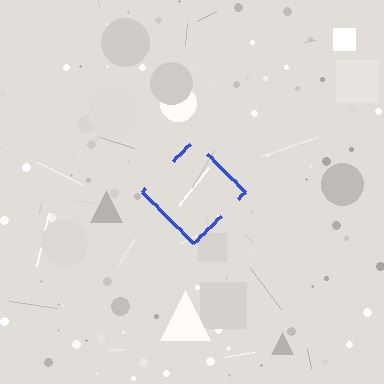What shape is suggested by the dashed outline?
The dashed outline suggests a diamond.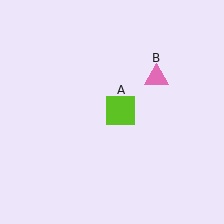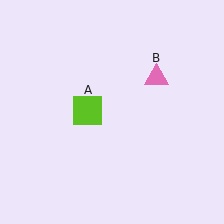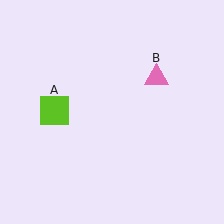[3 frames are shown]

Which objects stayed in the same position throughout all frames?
Pink triangle (object B) remained stationary.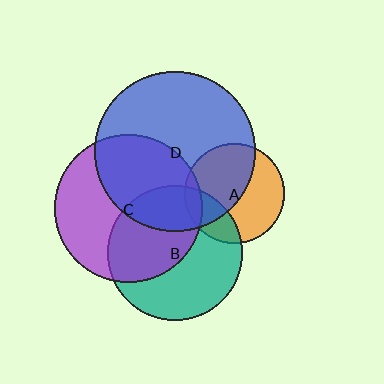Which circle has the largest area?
Circle D (blue).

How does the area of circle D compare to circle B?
Approximately 1.4 times.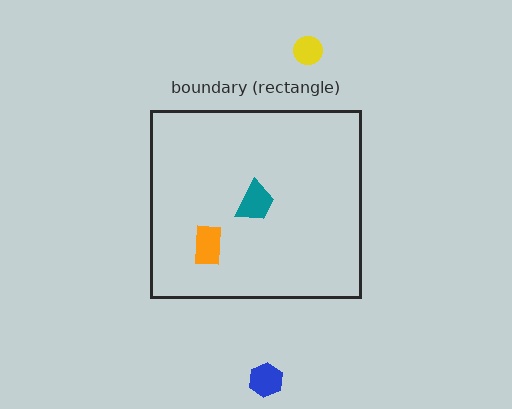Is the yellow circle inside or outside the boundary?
Outside.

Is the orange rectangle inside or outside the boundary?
Inside.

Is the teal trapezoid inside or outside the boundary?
Inside.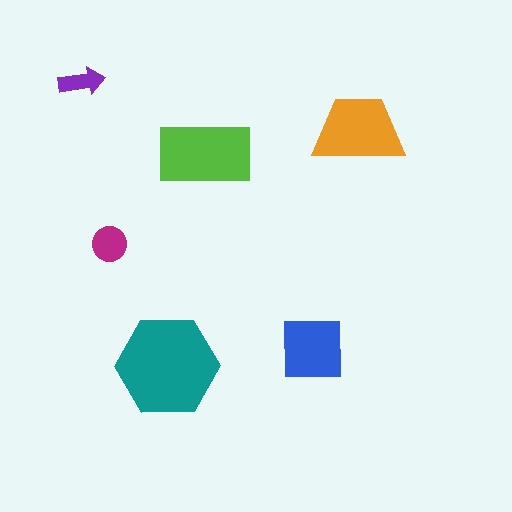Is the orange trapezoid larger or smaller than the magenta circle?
Larger.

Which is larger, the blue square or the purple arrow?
The blue square.